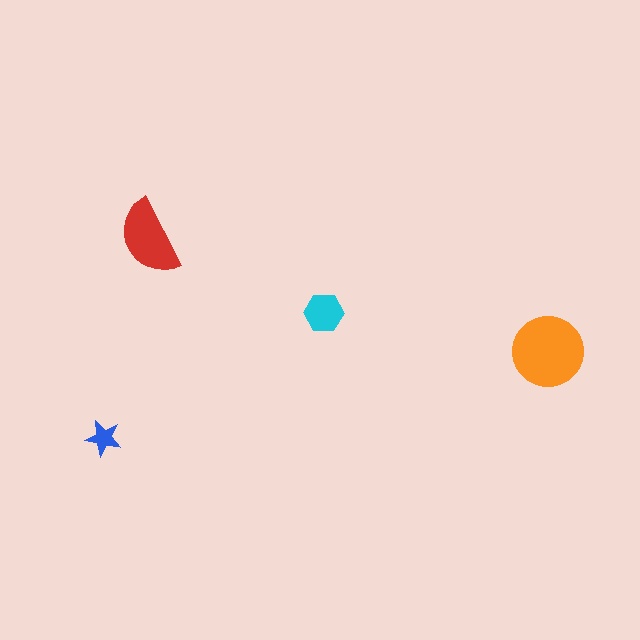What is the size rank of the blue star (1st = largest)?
4th.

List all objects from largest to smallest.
The orange circle, the red semicircle, the cyan hexagon, the blue star.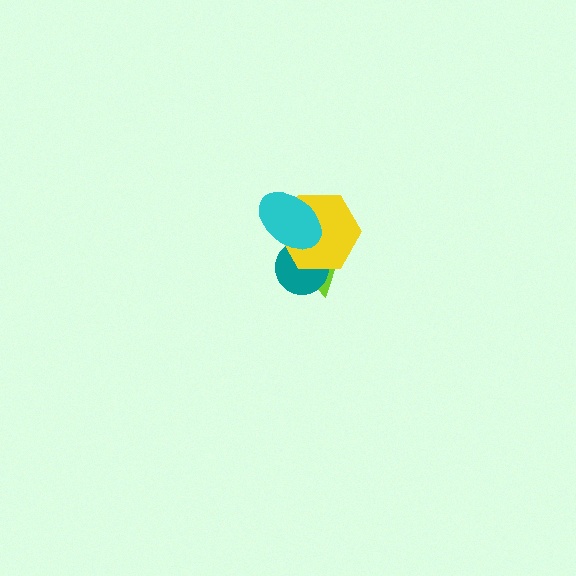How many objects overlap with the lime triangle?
2 objects overlap with the lime triangle.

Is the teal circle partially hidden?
Yes, it is partially covered by another shape.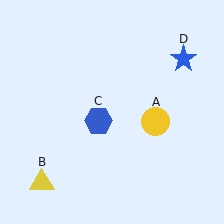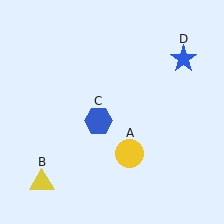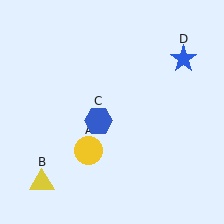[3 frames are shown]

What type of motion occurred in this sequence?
The yellow circle (object A) rotated clockwise around the center of the scene.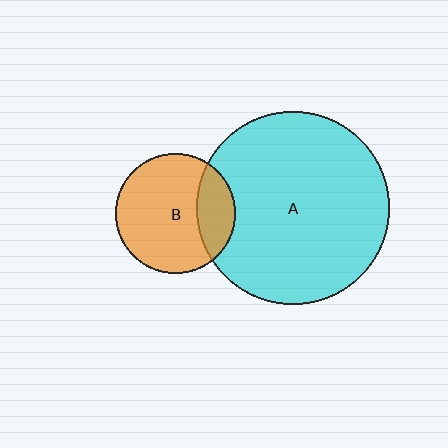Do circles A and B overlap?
Yes.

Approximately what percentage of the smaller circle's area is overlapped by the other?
Approximately 25%.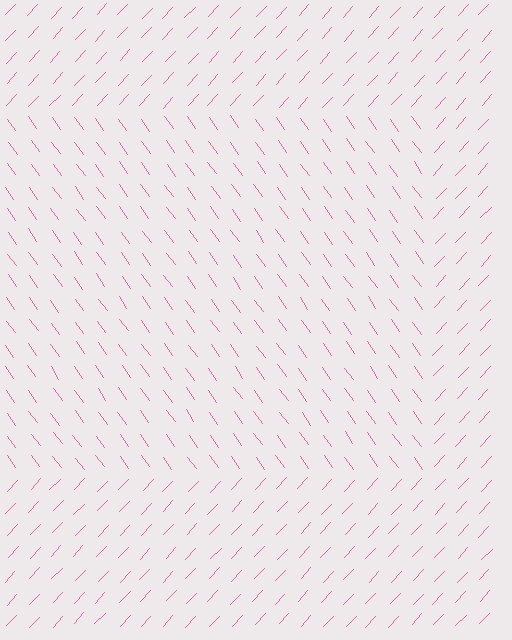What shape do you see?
I see a rectangle.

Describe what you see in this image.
The image is filled with small pink line segments. A rectangle region in the image has lines oriented differently from the surrounding lines, creating a visible texture boundary.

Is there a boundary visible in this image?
Yes, there is a texture boundary formed by a change in line orientation.